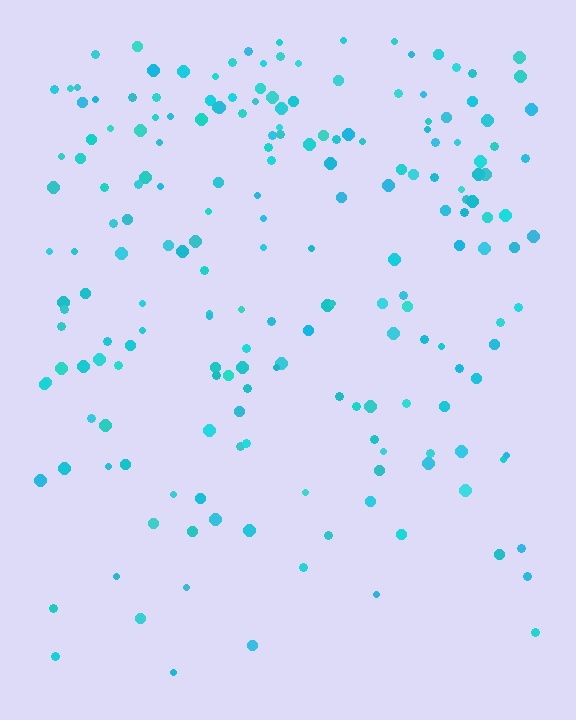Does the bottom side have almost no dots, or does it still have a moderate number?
Still a moderate number, just noticeably fewer than the top.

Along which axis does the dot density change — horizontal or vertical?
Vertical.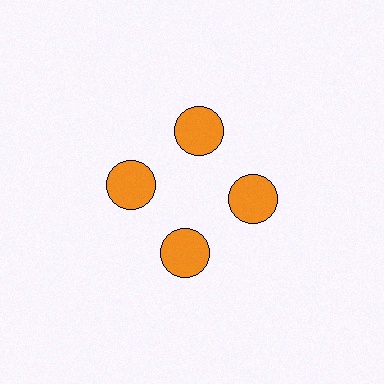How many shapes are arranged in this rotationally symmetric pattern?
There are 4 shapes, arranged in 4 groups of 1.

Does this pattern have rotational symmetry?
Yes, this pattern has 4-fold rotational symmetry. It looks the same after rotating 90 degrees around the center.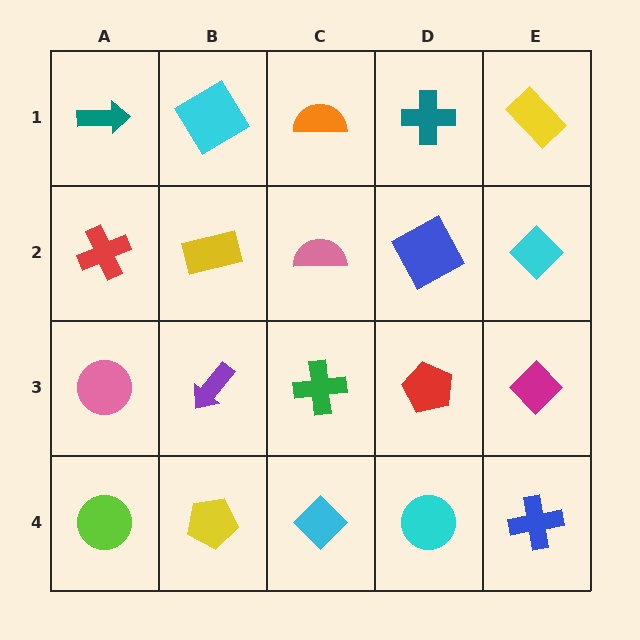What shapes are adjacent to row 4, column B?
A purple arrow (row 3, column B), a lime circle (row 4, column A), a cyan diamond (row 4, column C).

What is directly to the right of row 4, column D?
A blue cross.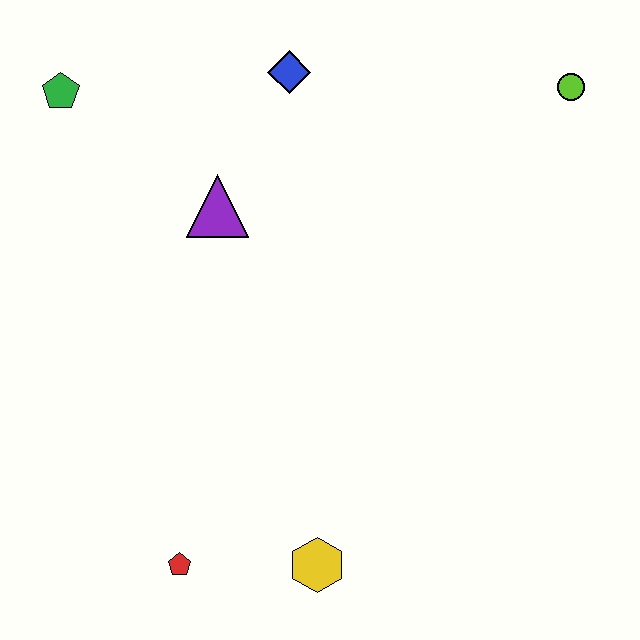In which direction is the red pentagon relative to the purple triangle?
The red pentagon is below the purple triangle.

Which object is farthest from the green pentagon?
The yellow hexagon is farthest from the green pentagon.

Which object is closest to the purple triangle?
The blue diamond is closest to the purple triangle.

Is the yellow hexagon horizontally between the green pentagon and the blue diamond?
No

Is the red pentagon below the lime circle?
Yes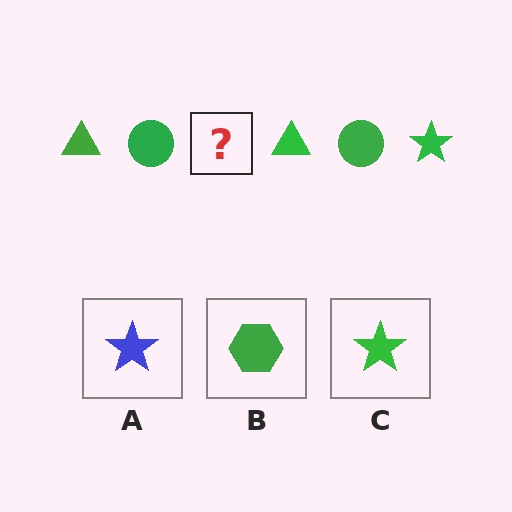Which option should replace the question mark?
Option C.